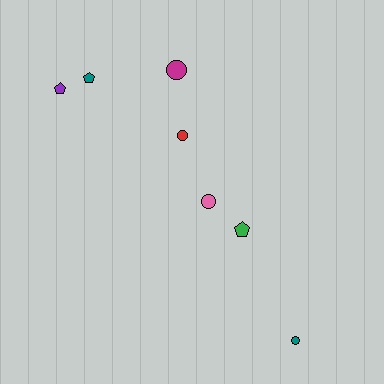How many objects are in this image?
There are 7 objects.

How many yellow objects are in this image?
There are no yellow objects.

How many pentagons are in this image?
There are 3 pentagons.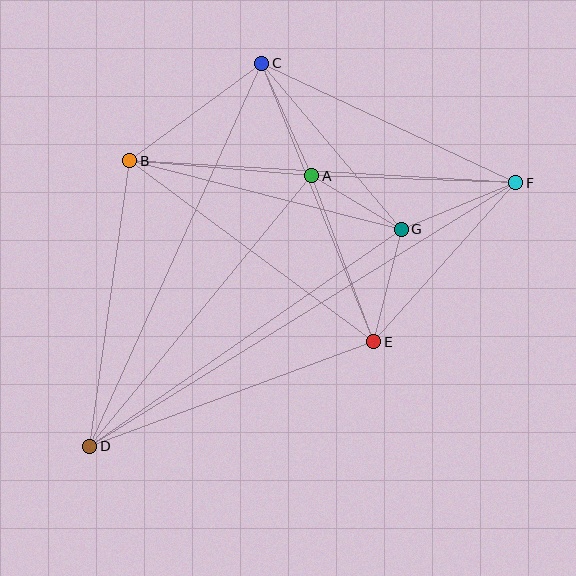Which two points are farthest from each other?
Points D and F are farthest from each other.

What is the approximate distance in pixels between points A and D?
The distance between A and D is approximately 350 pixels.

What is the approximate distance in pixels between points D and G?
The distance between D and G is approximately 380 pixels.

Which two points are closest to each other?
Points A and G are closest to each other.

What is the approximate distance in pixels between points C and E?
The distance between C and E is approximately 300 pixels.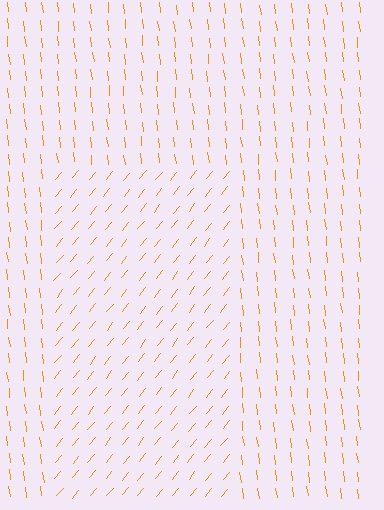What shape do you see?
I see a rectangle.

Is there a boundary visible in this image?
Yes, there is a texture boundary formed by a change in line orientation.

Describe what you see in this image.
The image is filled with small orange line segments. A rectangle region in the image has lines oriented differently from the surrounding lines, creating a visible texture boundary.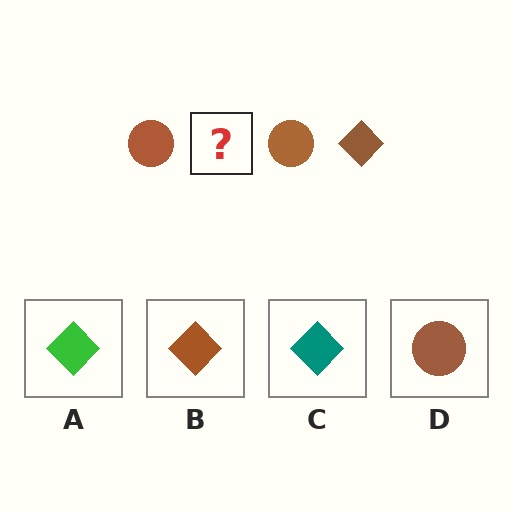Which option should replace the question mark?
Option B.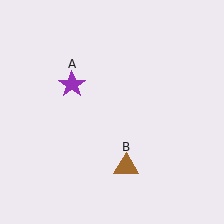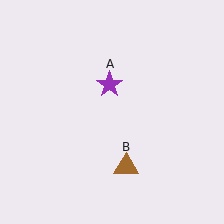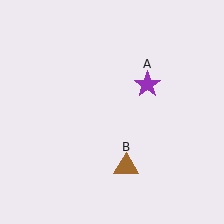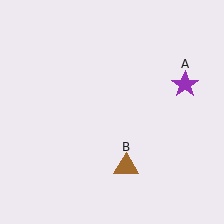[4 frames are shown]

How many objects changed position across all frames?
1 object changed position: purple star (object A).